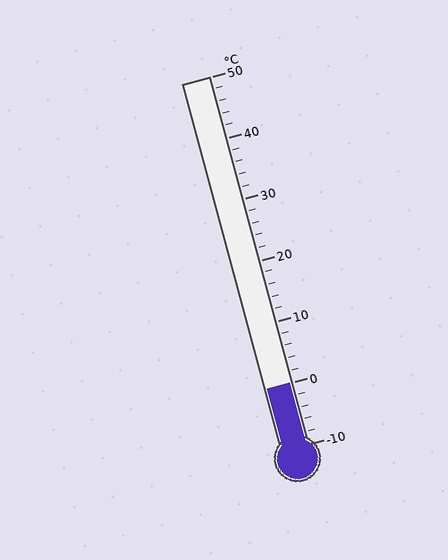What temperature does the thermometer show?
The thermometer shows approximately 0°C.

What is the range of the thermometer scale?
The thermometer scale ranges from -10°C to 50°C.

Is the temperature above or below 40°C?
The temperature is below 40°C.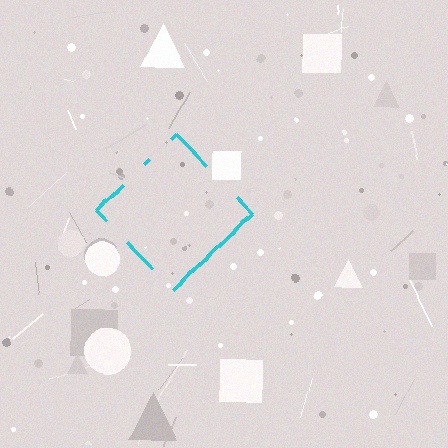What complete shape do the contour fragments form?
The contour fragments form a diamond.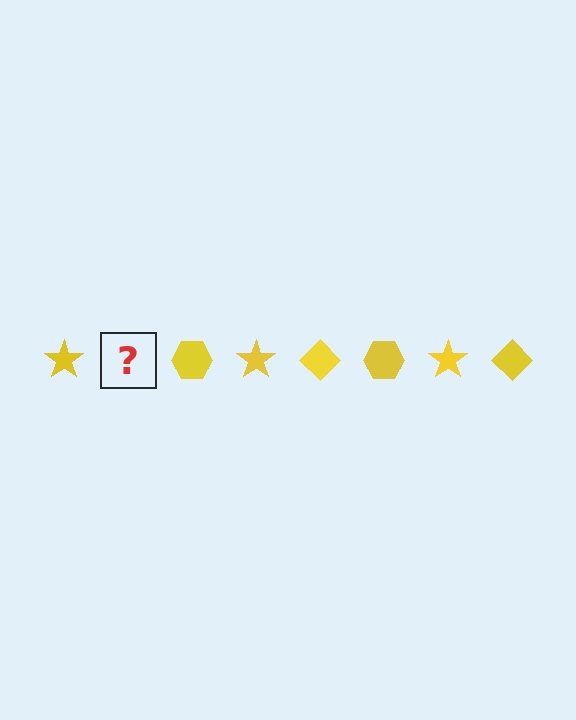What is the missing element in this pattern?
The missing element is a yellow diamond.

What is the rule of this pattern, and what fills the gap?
The rule is that the pattern cycles through star, diamond, hexagon shapes in yellow. The gap should be filled with a yellow diamond.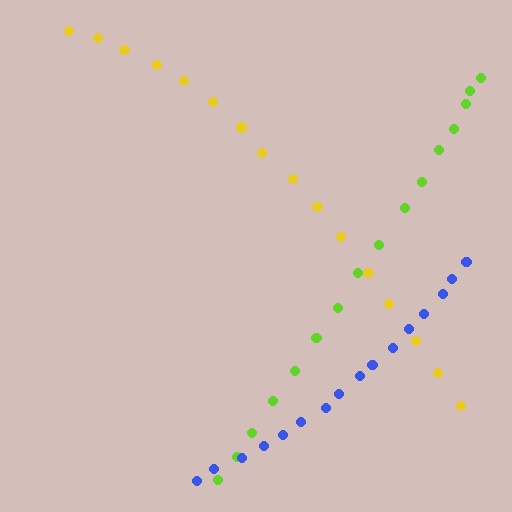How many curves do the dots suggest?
There are 3 distinct paths.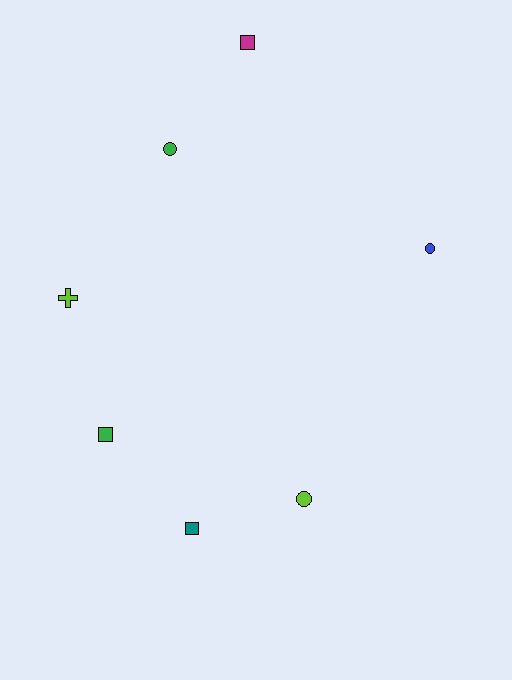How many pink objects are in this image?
There are no pink objects.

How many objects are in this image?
There are 7 objects.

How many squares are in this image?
There are 3 squares.